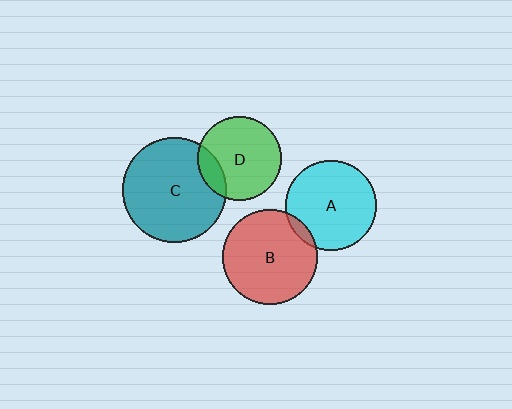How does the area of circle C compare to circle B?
Approximately 1.2 times.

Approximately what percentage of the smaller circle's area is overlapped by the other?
Approximately 5%.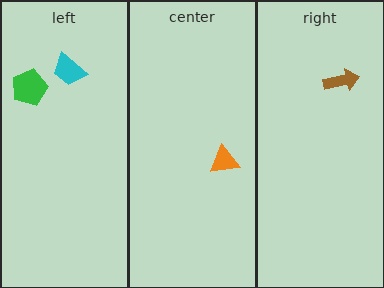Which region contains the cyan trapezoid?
The left region.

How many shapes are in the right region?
1.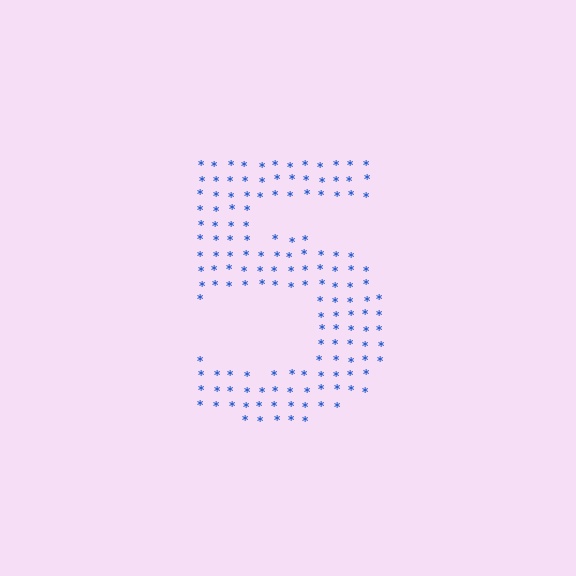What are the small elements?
The small elements are asterisks.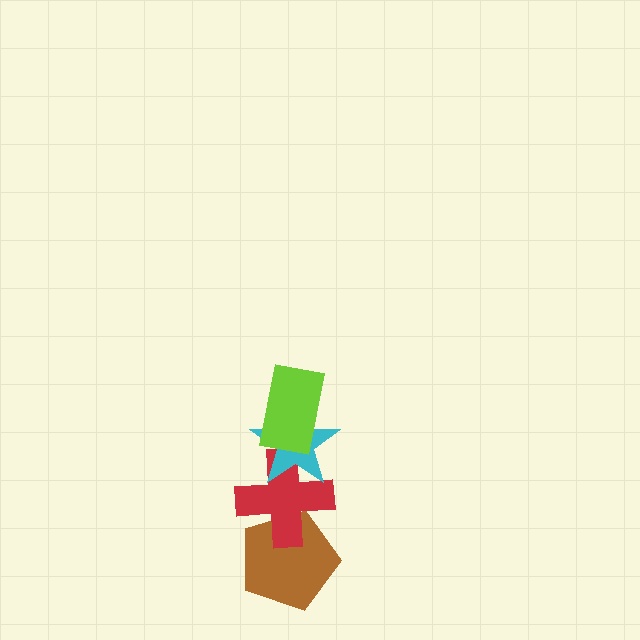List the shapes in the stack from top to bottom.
From top to bottom: the lime rectangle, the cyan star, the red cross, the brown pentagon.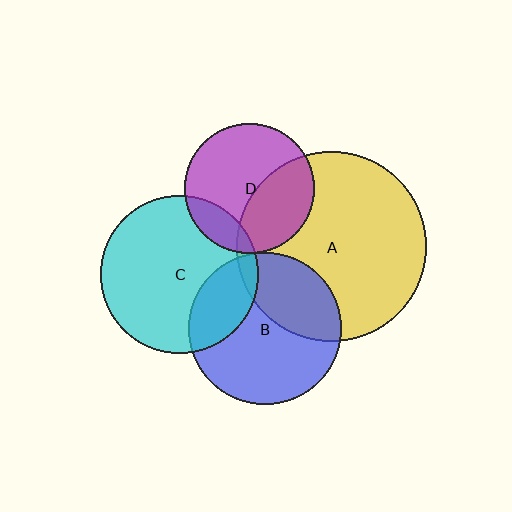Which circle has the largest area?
Circle A (yellow).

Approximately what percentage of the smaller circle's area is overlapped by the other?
Approximately 25%.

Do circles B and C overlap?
Yes.